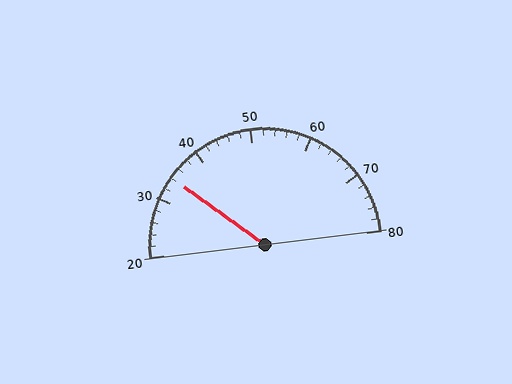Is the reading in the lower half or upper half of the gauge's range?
The reading is in the lower half of the range (20 to 80).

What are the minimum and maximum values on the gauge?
The gauge ranges from 20 to 80.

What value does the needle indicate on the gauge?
The needle indicates approximately 34.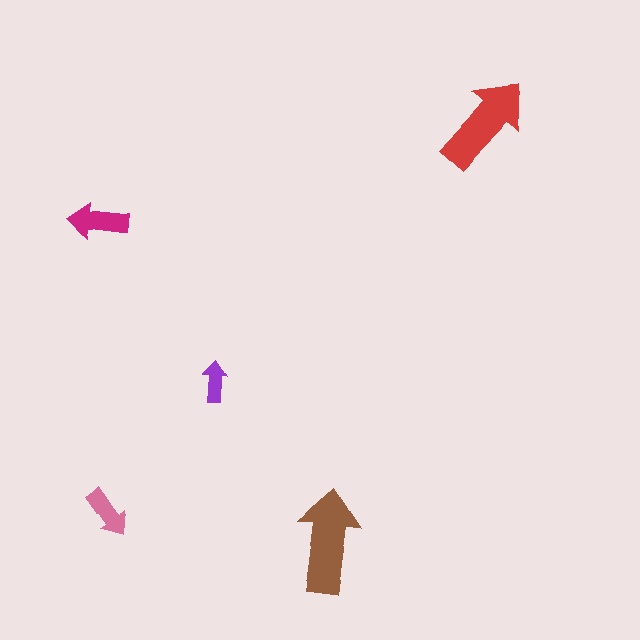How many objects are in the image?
There are 5 objects in the image.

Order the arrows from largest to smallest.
the brown one, the red one, the magenta one, the pink one, the purple one.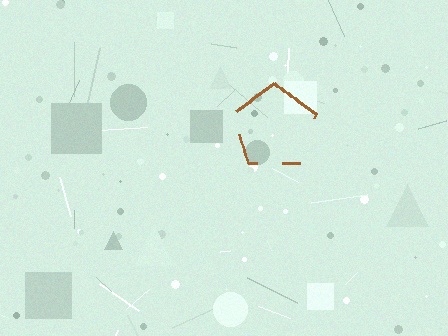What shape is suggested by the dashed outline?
The dashed outline suggests a pentagon.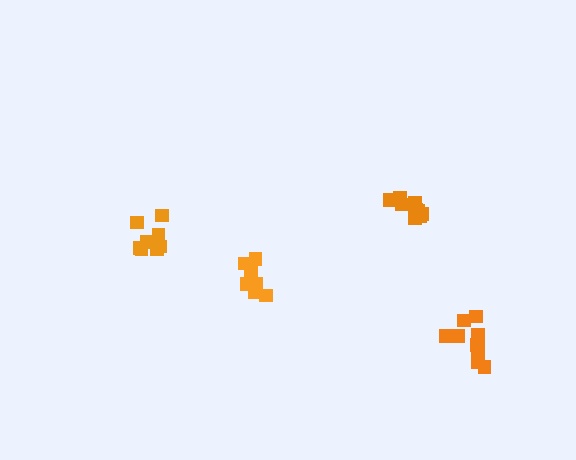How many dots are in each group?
Group 1: 9 dots, Group 2: 9 dots, Group 3: 9 dots, Group 4: 8 dots (35 total).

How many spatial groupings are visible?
There are 4 spatial groupings.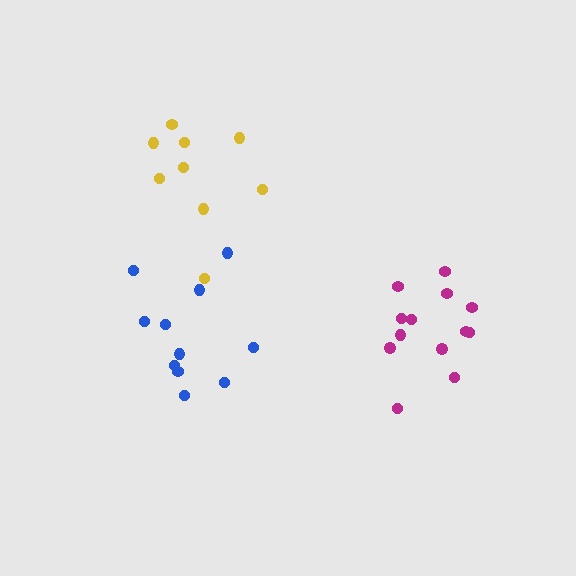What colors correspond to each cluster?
The clusters are colored: yellow, blue, magenta.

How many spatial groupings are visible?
There are 3 spatial groupings.